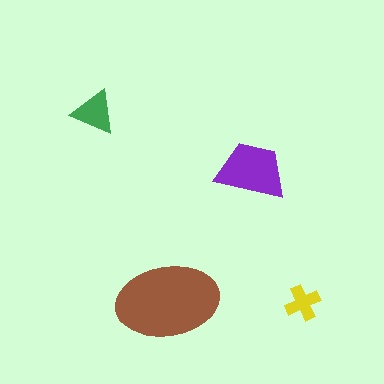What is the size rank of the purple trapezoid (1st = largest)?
2nd.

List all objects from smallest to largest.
The yellow cross, the green triangle, the purple trapezoid, the brown ellipse.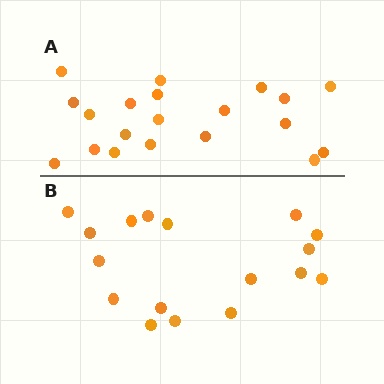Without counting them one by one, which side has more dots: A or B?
Region A (the top region) has more dots.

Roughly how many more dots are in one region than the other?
Region A has just a few more — roughly 2 or 3 more dots than region B.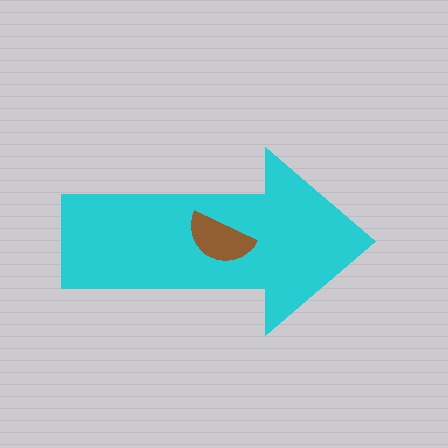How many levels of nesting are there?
2.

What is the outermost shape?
The cyan arrow.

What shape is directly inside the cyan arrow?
The brown semicircle.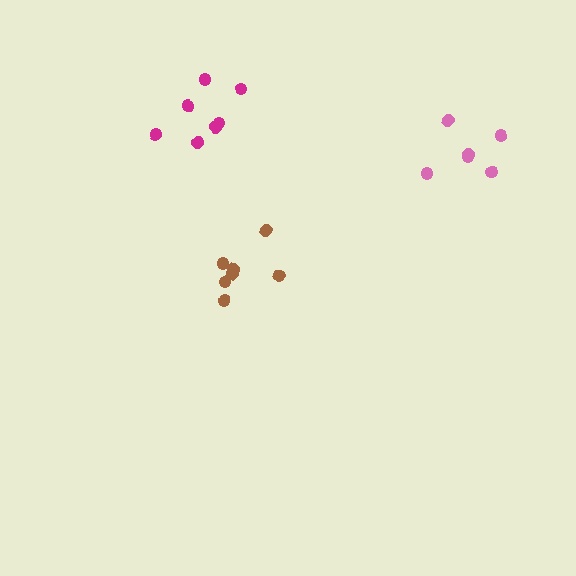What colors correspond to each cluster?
The clusters are colored: brown, pink, magenta.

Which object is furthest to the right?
The pink cluster is rightmost.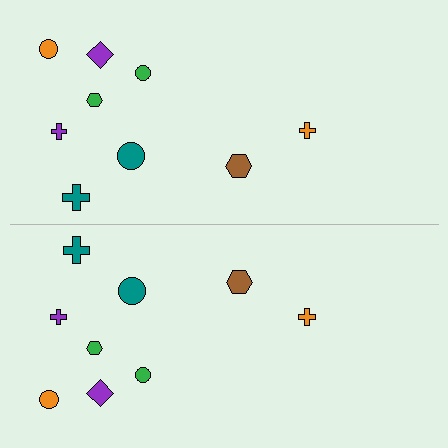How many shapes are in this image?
There are 18 shapes in this image.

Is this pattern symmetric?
Yes, this pattern has bilateral (reflection) symmetry.